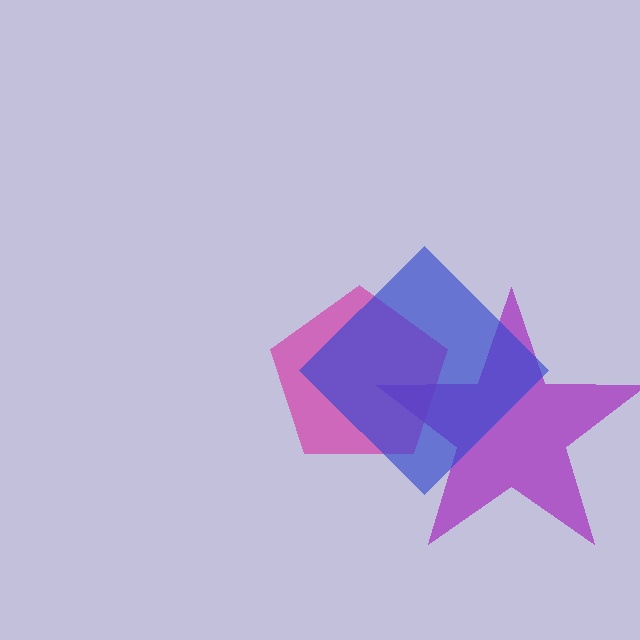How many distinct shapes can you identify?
There are 3 distinct shapes: a magenta pentagon, a purple star, a blue diamond.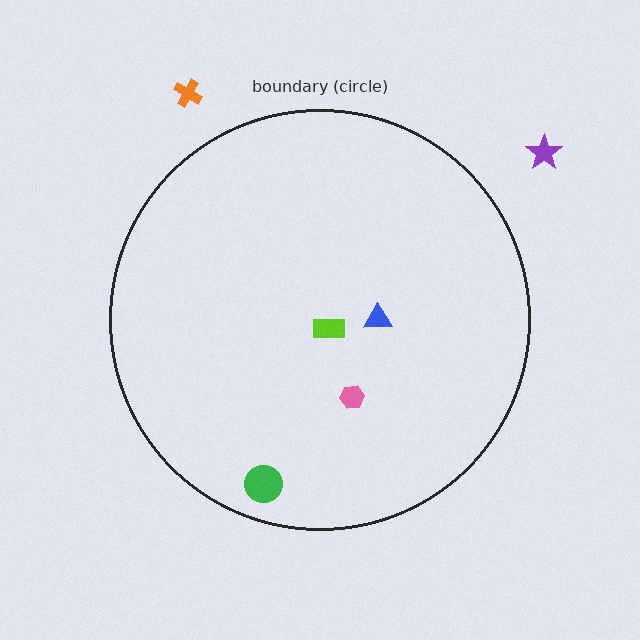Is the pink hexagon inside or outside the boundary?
Inside.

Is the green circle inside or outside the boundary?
Inside.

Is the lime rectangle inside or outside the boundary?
Inside.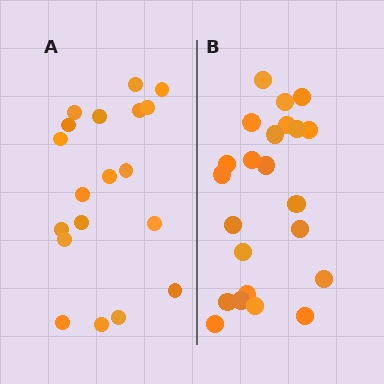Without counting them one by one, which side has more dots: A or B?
Region B (the right region) has more dots.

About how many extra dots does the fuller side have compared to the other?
Region B has about 4 more dots than region A.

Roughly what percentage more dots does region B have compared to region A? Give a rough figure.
About 20% more.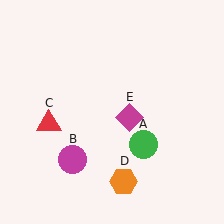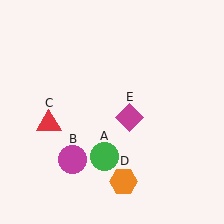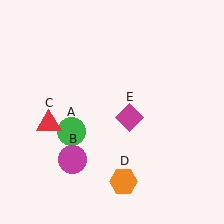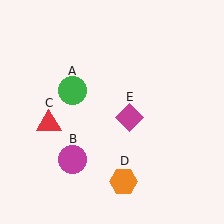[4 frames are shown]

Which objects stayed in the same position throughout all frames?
Magenta circle (object B) and red triangle (object C) and orange hexagon (object D) and magenta diamond (object E) remained stationary.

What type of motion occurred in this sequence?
The green circle (object A) rotated clockwise around the center of the scene.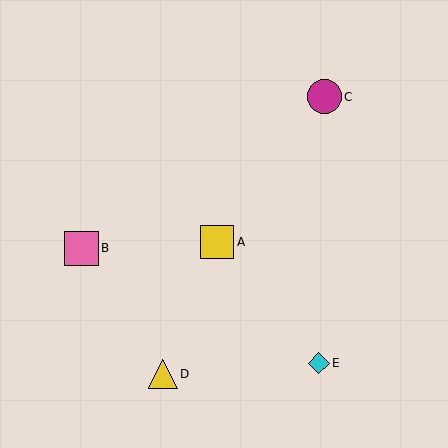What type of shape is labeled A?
Shape A is a yellow square.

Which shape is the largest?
The magenta circle (labeled C) is the largest.